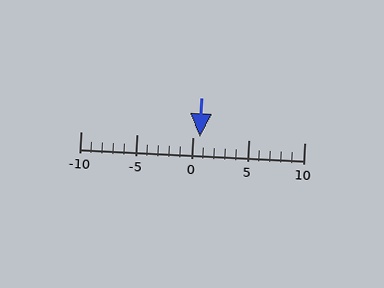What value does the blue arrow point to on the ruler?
The blue arrow points to approximately 1.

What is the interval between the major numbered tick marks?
The major tick marks are spaced 5 units apart.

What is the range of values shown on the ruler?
The ruler shows values from -10 to 10.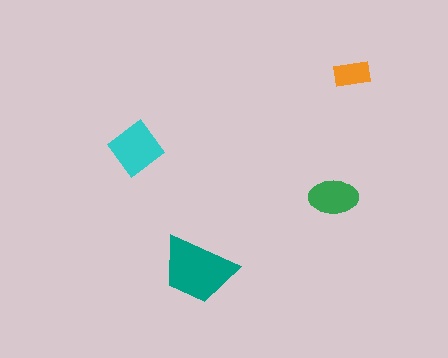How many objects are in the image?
There are 4 objects in the image.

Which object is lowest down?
The teal trapezoid is bottommost.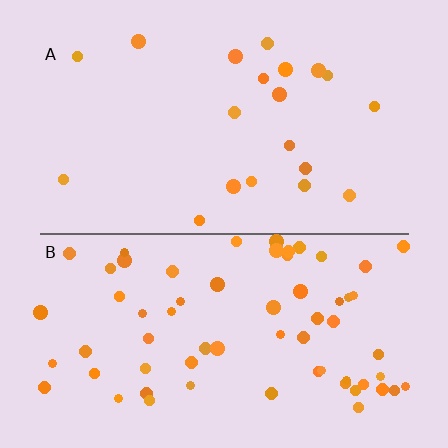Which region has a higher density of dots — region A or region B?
B (the bottom).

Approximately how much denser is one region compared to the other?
Approximately 3.2× — region B over region A.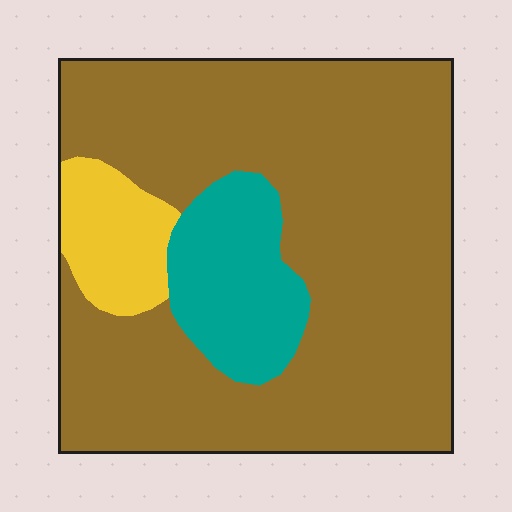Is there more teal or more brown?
Brown.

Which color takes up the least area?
Yellow, at roughly 10%.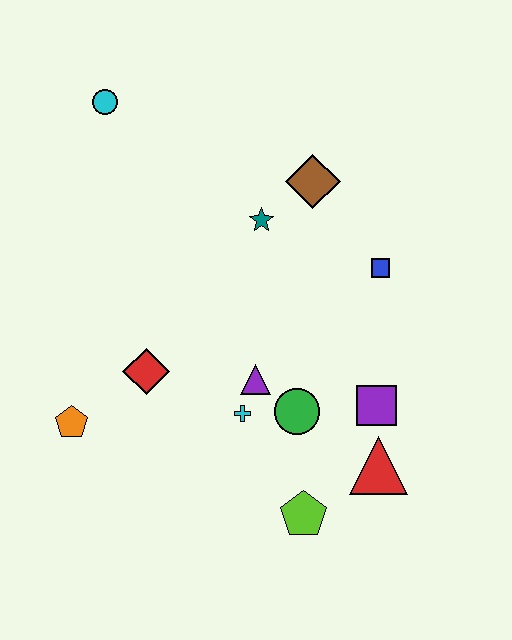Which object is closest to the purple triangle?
The cyan cross is closest to the purple triangle.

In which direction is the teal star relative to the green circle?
The teal star is above the green circle.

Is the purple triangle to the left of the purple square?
Yes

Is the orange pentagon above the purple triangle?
No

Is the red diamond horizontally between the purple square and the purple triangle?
No